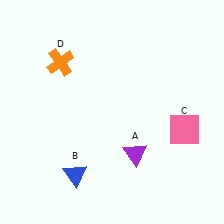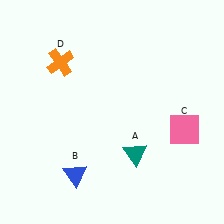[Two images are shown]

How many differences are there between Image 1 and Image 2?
There is 1 difference between the two images.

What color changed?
The triangle (A) changed from purple in Image 1 to teal in Image 2.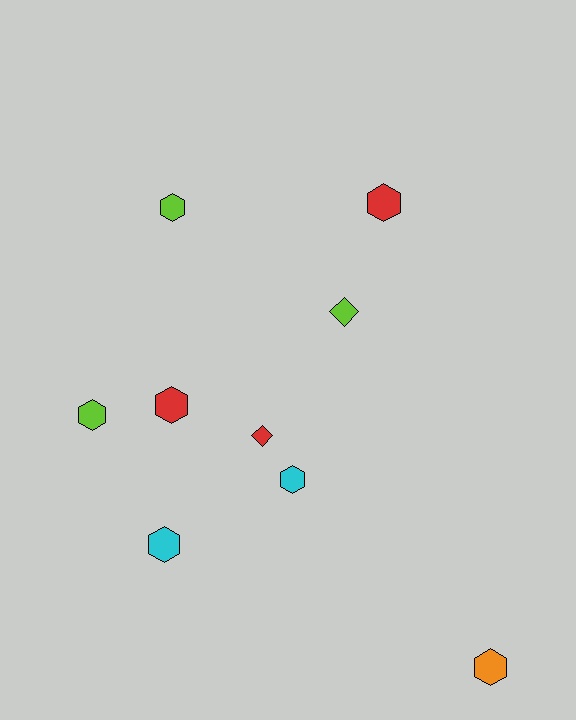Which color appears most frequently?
Red, with 3 objects.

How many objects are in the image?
There are 9 objects.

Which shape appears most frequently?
Hexagon, with 7 objects.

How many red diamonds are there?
There is 1 red diamond.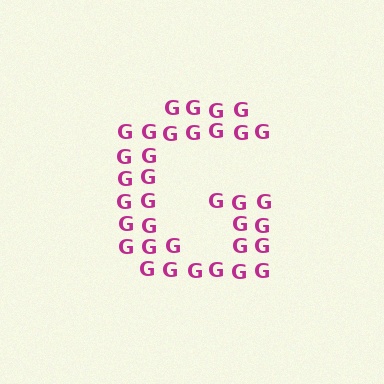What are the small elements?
The small elements are letter G's.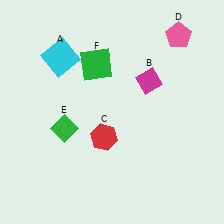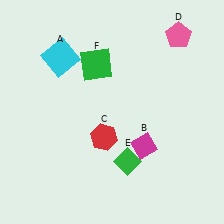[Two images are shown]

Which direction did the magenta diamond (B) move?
The magenta diamond (B) moved down.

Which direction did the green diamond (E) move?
The green diamond (E) moved right.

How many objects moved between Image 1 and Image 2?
2 objects moved between the two images.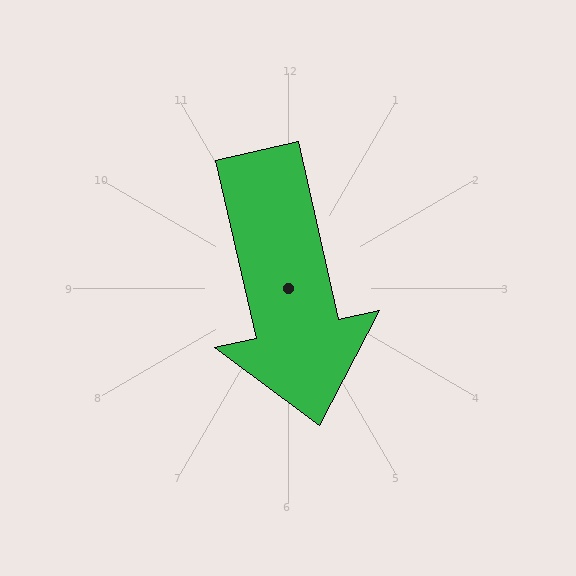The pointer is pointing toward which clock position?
Roughly 6 o'clock.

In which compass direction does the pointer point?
South.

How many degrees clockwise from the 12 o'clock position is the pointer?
Approximately 167 degrees.